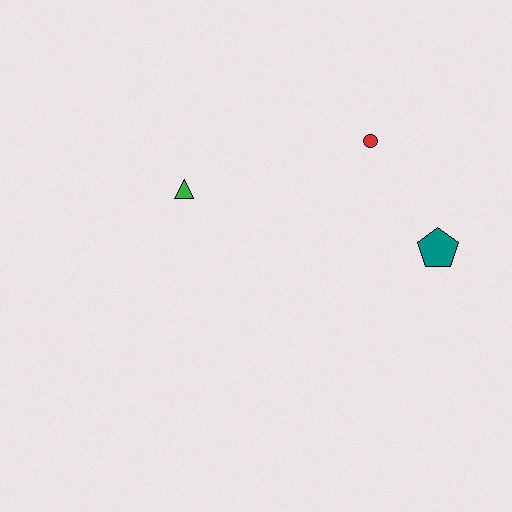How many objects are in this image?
There are 3 objects.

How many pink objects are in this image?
There are no pink objects.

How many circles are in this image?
There is 1 circle.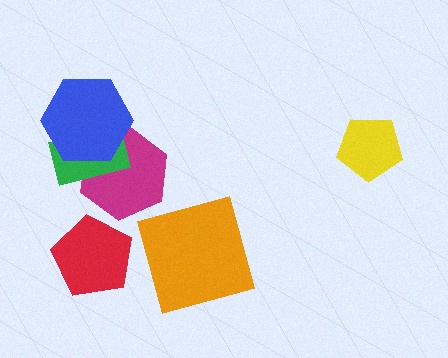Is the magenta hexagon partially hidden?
Yes, it is partially covered by another shape.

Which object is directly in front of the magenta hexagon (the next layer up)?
The green rectangle is directly in front of the magenta hexagon.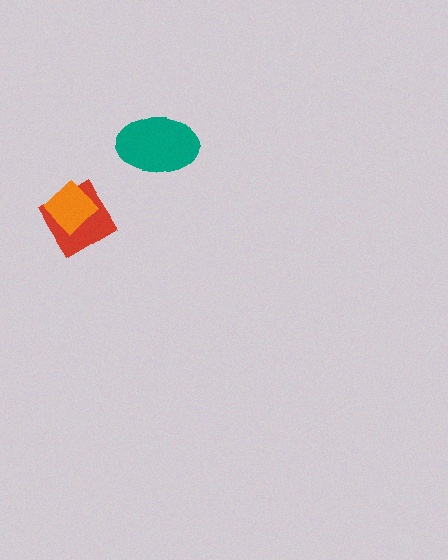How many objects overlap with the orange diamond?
1 object overlaps with the orange diamond.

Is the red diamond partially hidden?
Yes, it is partially covered by another shape.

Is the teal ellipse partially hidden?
No, no other shape covers it.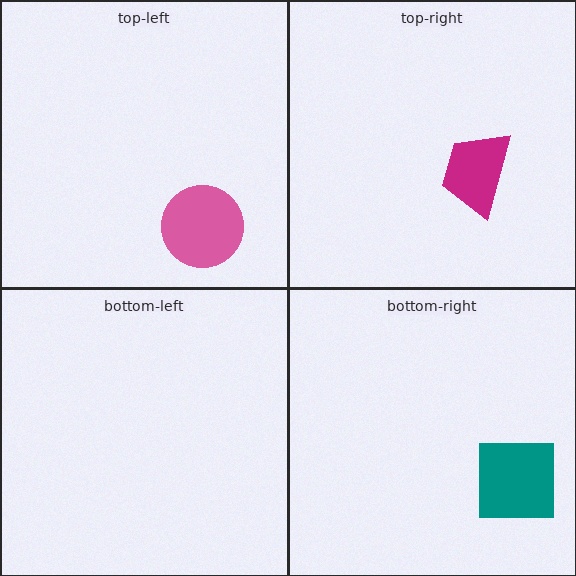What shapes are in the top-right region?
The magenta trapezoid.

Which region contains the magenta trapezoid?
The top-right region.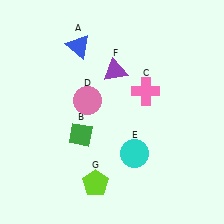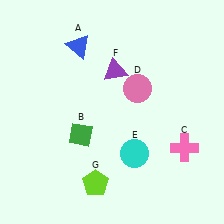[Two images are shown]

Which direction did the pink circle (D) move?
The pink circle (D) moved right.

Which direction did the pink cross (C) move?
The pink cross (C) moved down.